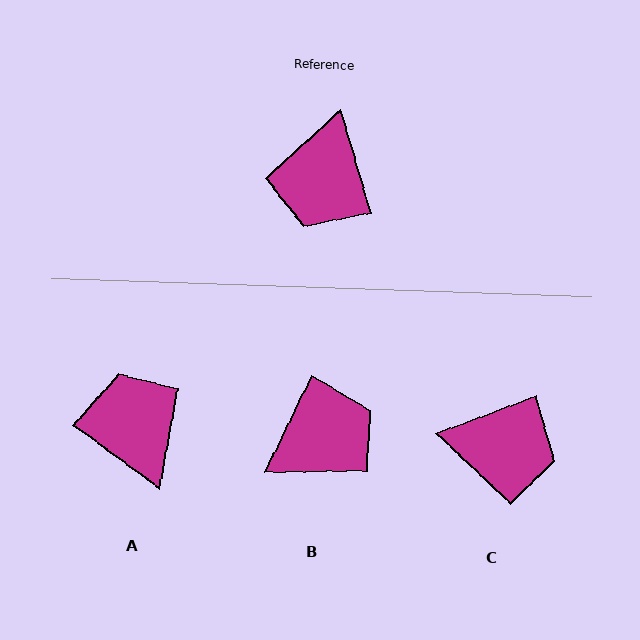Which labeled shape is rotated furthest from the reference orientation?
A, about 143 degrees away.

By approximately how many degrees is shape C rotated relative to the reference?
Approximately 95 degrees counter-clockwise.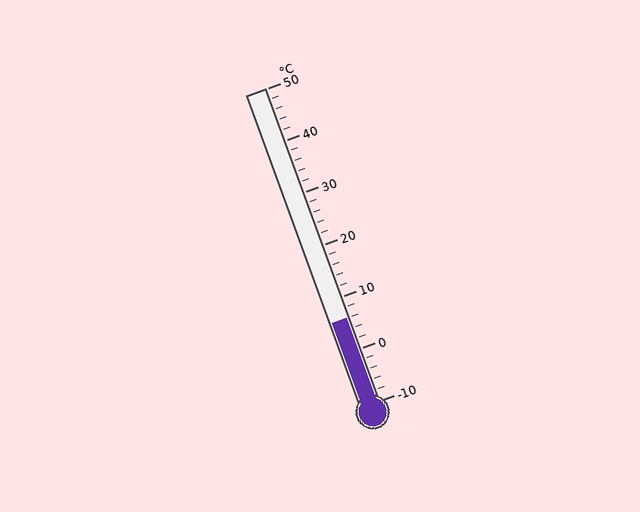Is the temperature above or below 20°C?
The temperature is below 20°C.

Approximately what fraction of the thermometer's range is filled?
The thermometer is filled to approximately 25% of its range.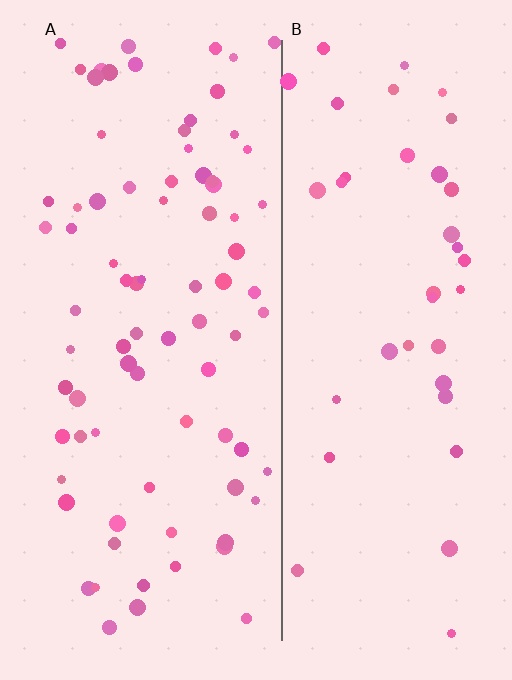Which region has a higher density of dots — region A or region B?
A (the left).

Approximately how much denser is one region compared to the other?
Approximately 2.0× — region A over region B.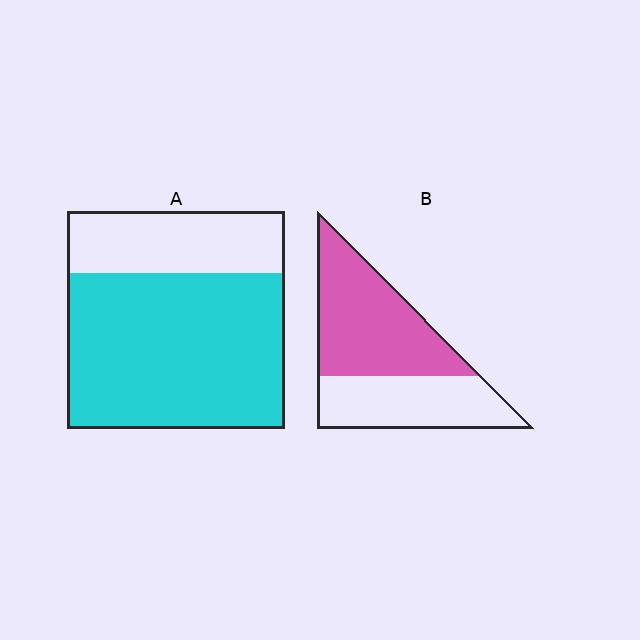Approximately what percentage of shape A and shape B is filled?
A is approximately 70% and B is approximately 55%.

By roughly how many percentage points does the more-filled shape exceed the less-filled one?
By roughly 15 percentage points (A over B).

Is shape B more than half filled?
Yes.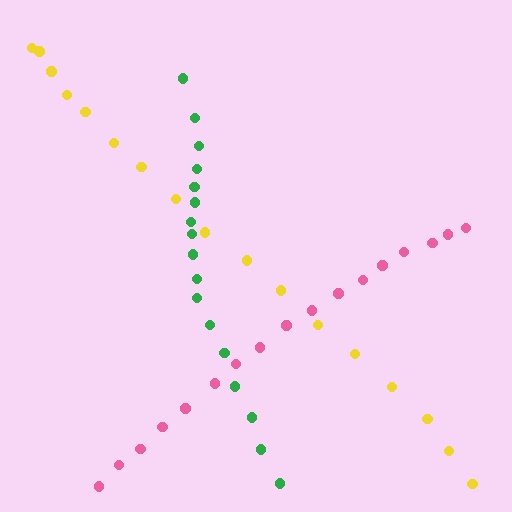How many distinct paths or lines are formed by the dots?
There are 3 distinct paths.